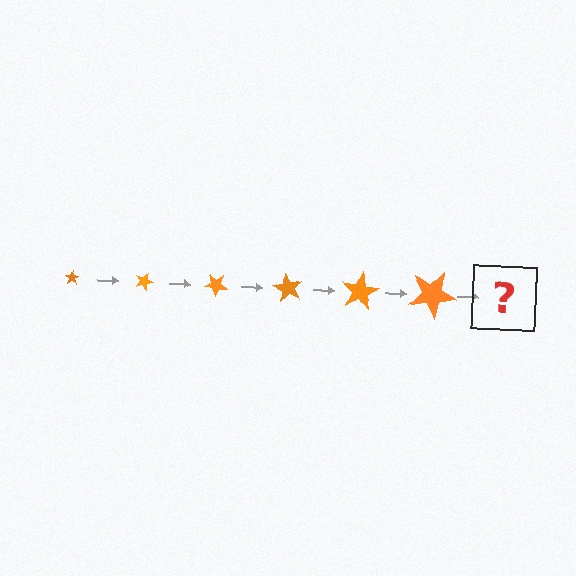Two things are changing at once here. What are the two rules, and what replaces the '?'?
The two rules are that the star grows larger each step and it rotates 20 degrees each step. The '?' should be a star, larger than the previous one and rotated 120 degrees from the start.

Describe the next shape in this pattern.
It should be a star, larger than the previous one and rotated 120 degrees from the start.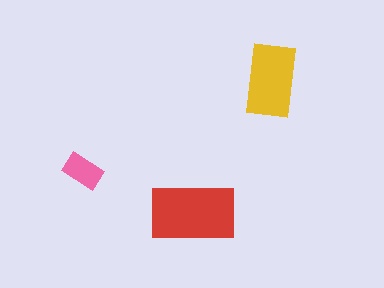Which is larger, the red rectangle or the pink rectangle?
The red one.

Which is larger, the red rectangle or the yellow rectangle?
The red one.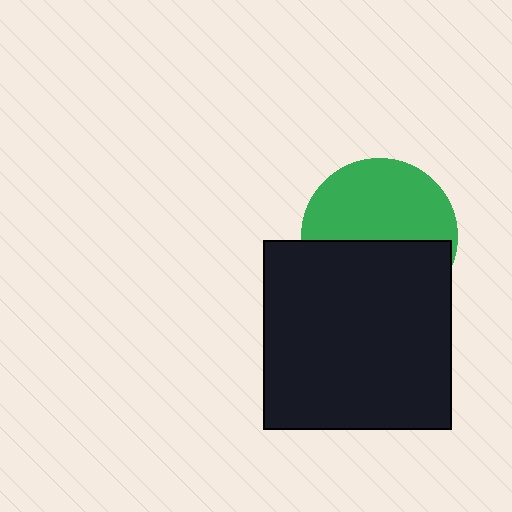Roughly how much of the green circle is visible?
About half of it is visible (roughly 53%).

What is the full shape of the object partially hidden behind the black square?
The partially hidden object is a green circle.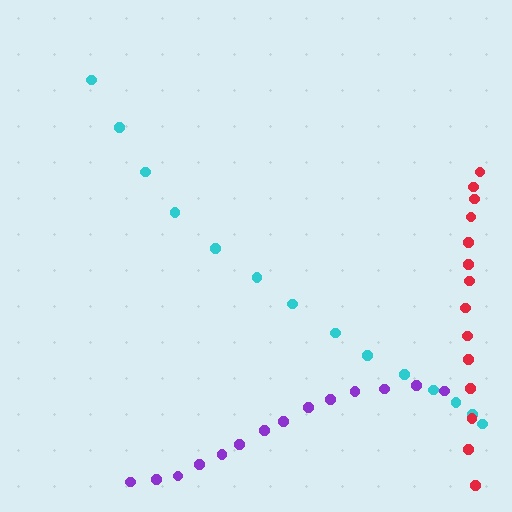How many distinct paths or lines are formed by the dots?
There are 3 distinct paths.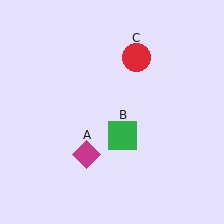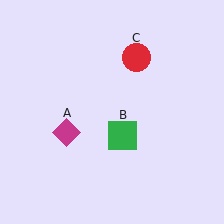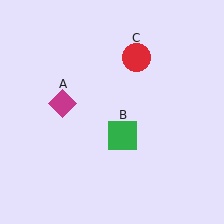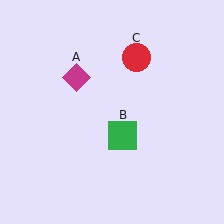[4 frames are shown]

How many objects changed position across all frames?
1 object changed position: magenta diamond (object A).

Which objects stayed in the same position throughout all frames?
Green square (object B) and red circle (object C) remained stationary.